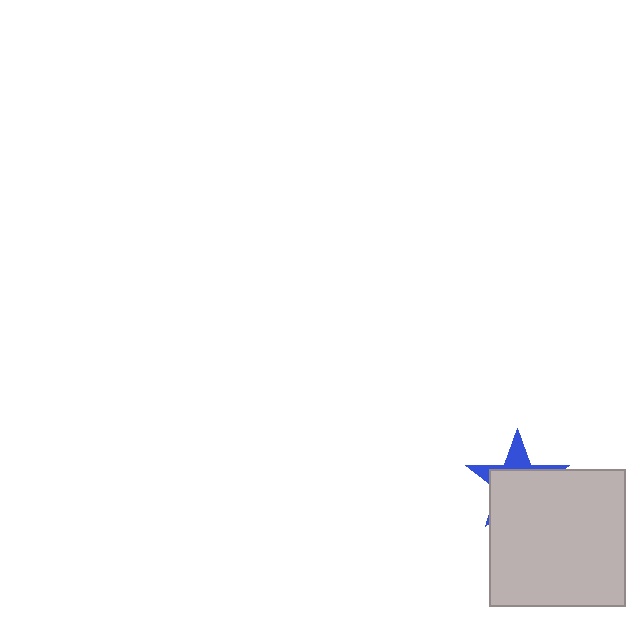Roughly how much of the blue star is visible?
A small part of it is visible (roughly 30%).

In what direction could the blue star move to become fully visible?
The blue star could move up. That would shift it out from behind the light gray square entirely.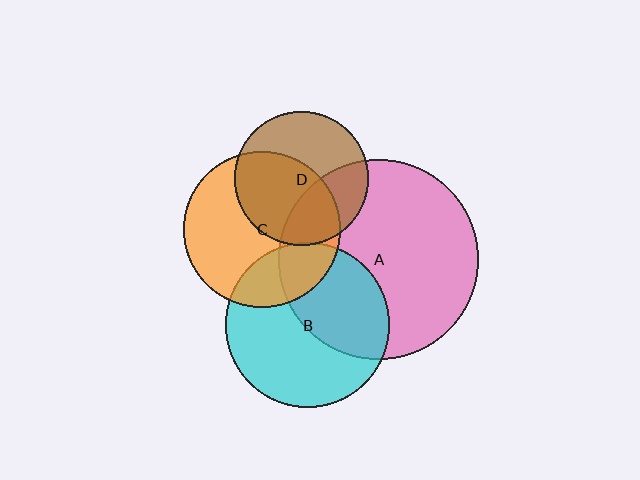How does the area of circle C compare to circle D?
Approximately 1.4 times.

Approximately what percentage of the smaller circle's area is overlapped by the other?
Approximately 45%.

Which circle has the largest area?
Circle A (pink).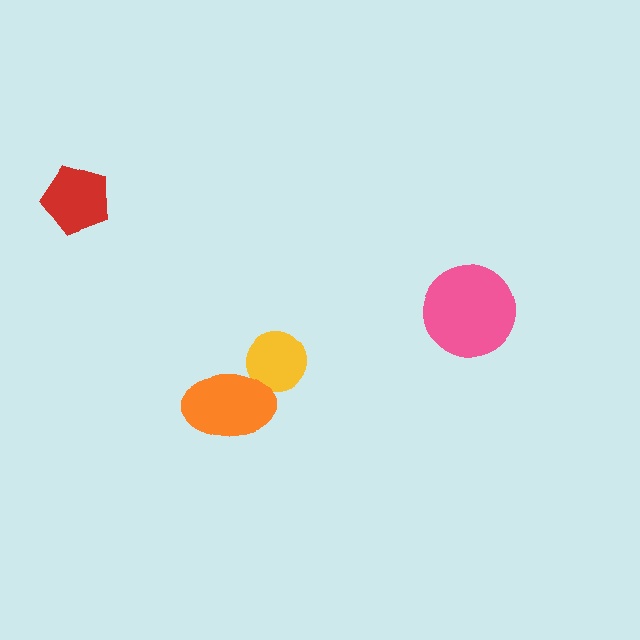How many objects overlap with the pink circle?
0 objects overlap with the pink circle.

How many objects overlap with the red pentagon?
0 objects overlap with the red pentagon.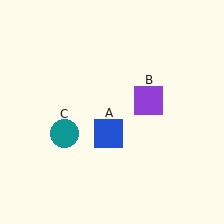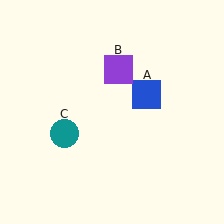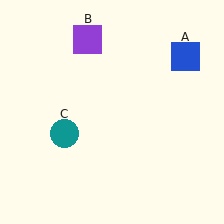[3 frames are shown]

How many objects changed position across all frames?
2 objects changed position: blue square (object A), purple square (object B).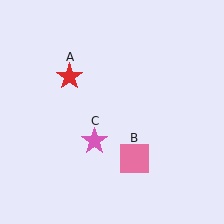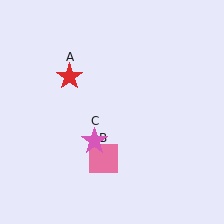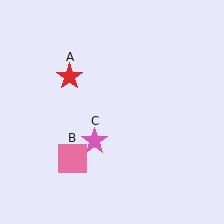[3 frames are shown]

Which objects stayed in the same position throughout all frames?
Red star (object A) and pink star (object C) remained stationary.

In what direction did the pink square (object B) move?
The pink square (object B) moved left.